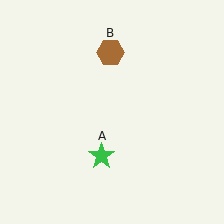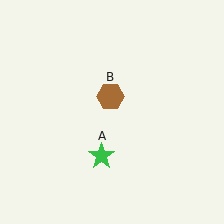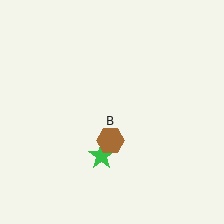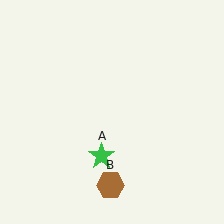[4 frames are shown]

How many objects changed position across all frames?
1 object changed position: brown hexagon (object B).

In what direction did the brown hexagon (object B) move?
The brown hexagon (object B) moved down.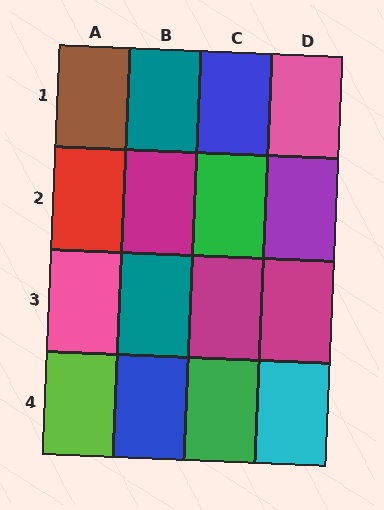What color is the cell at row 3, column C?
Magenta.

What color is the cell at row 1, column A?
Brown.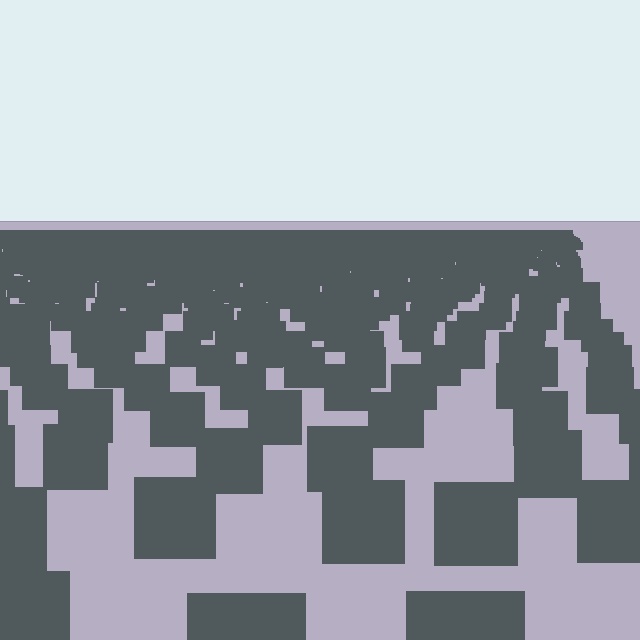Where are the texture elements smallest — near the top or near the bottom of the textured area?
Near the top.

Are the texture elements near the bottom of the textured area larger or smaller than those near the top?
Larger. Near the bottom, elements are closer to the viewer and appear at a bigger on-screen size.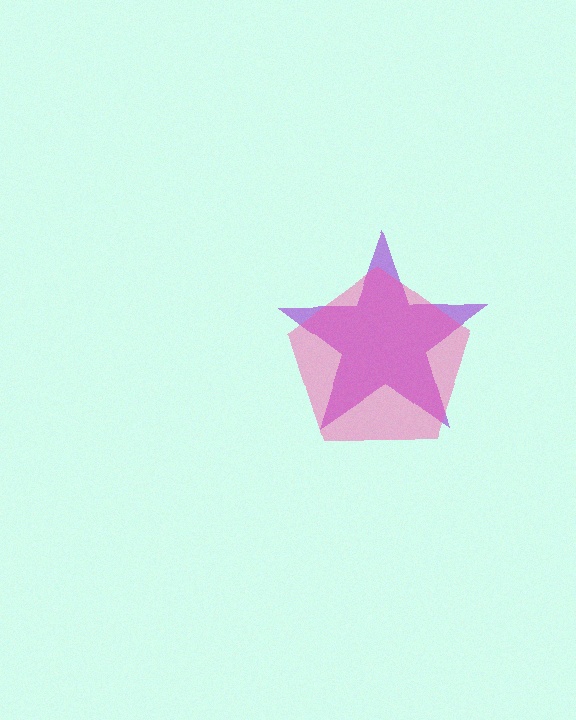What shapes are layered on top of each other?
The layered shapes are: a purple star, a pink pentagon.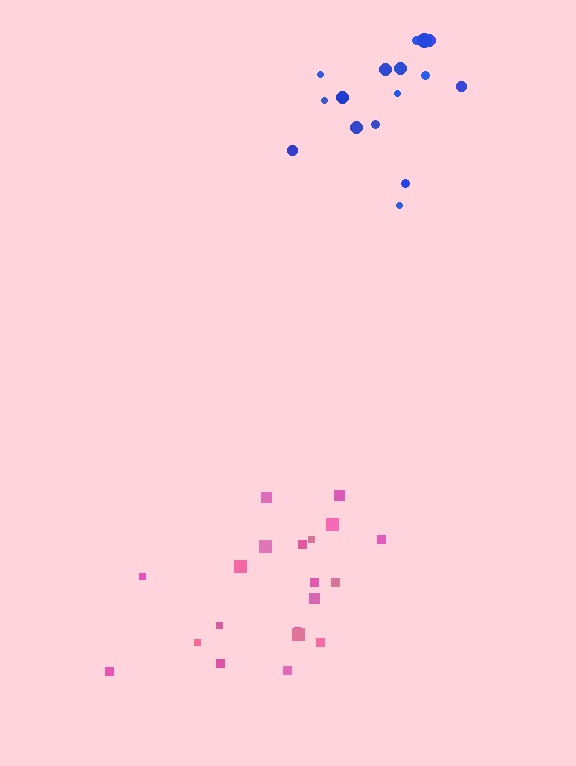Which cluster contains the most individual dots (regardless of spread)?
Pink (20).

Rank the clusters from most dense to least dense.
pink, blue.